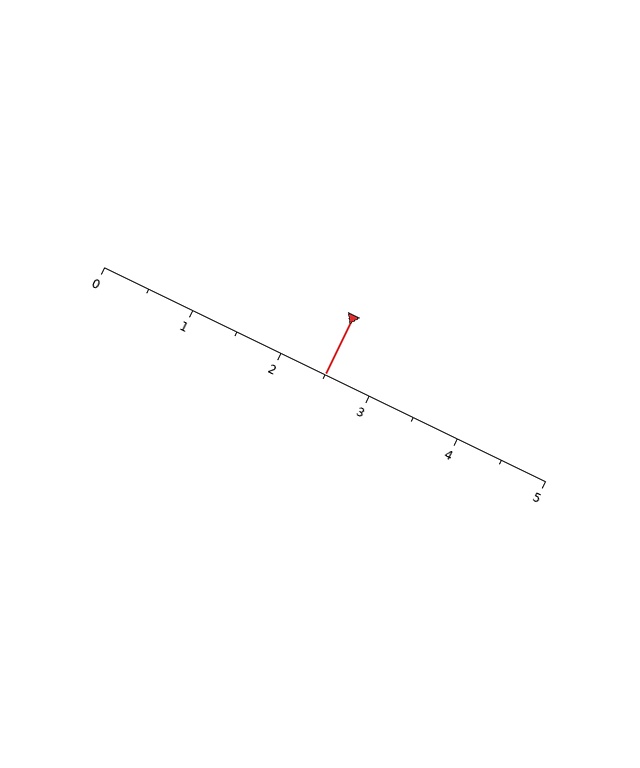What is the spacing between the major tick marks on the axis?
The major ticks are spaced 1 apart.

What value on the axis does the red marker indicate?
The marker indicates approximately 2.5.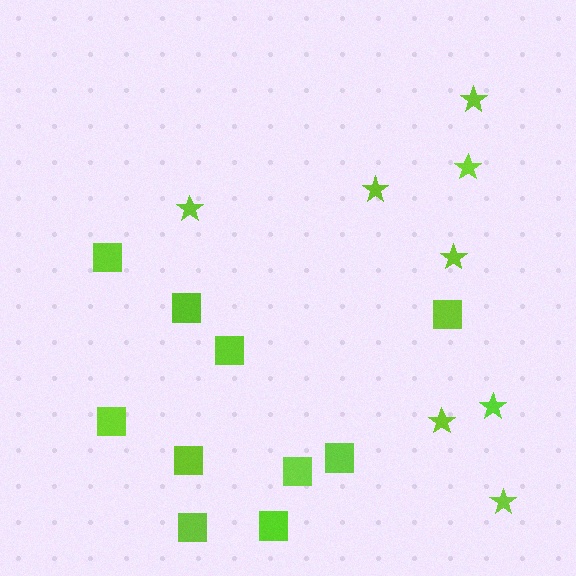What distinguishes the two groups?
There are 2 groups: one group of stars (8) and one group of squares (10).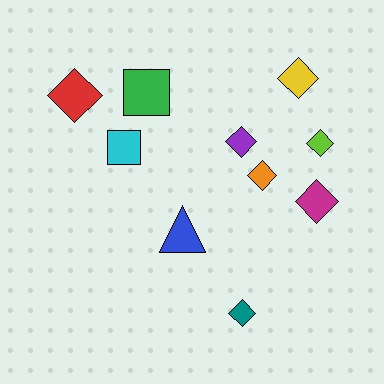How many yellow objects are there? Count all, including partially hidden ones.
There is 1 yellow object.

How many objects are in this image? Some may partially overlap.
There are 10 objects.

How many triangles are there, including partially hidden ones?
There is 1 triangle.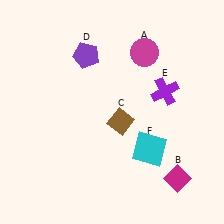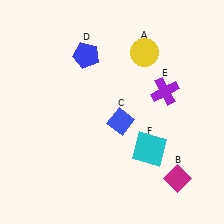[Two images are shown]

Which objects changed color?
A changed from magenta to yellow. C changed from brown to blue. D changed from purple to blue.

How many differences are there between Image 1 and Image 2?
There are 3 differences between the two images.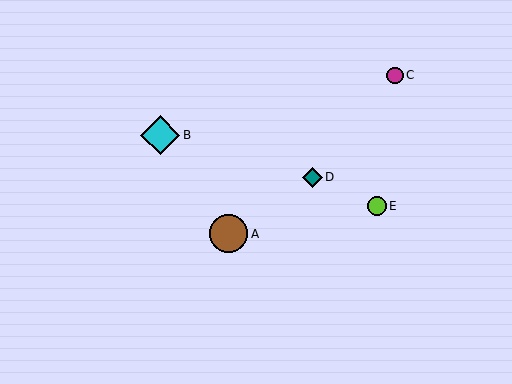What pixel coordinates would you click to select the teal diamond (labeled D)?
Click at (312, 177) to select the teal diamond D.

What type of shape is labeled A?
Shape A is a brown circle.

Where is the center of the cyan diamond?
The center of the cyan diamond is at (160, 135).